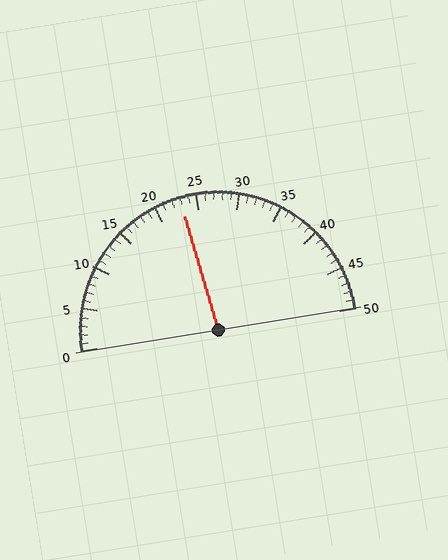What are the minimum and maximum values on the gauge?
The gauge ranges from 0 to 50.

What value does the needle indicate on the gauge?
The needle indicates approximately 23.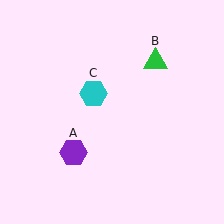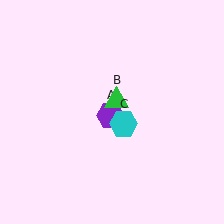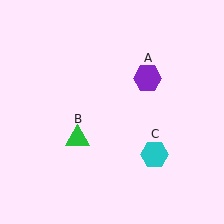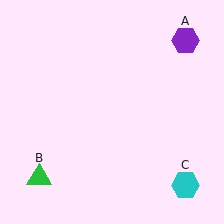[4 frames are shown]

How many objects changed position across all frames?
3 objects changed position: purple hexagon (object A), green triangle (object B), cyan hexagon (object C).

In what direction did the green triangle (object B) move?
The green triangle (object B) moved down and to the left.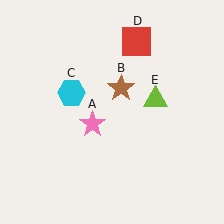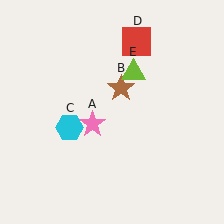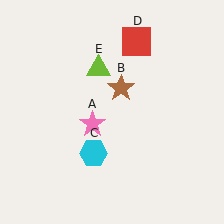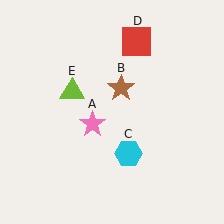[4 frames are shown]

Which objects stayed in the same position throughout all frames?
Pink star (object A) and brown star (object B) and red square (object D) remained stationary.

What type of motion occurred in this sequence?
The cyan hexagon (object C), lime triangle (object E) rotated counterclockwise around the center of the scene.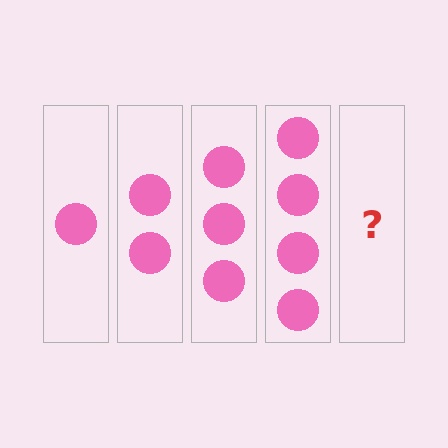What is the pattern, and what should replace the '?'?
The pattern is that each step adds one more circle. The '?' should be 5 circles.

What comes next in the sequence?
The next element should be 5 circles.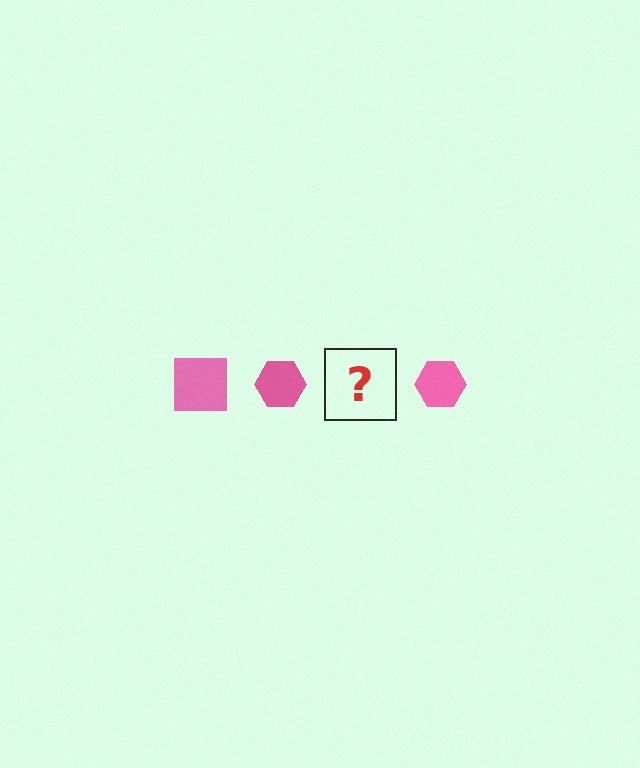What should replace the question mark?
The question mark should be replaced with a pink square.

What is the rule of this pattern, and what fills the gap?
The rule is that the pattern cycles through square, hexagon shapes in pink. The gap should be filled with a pink square.